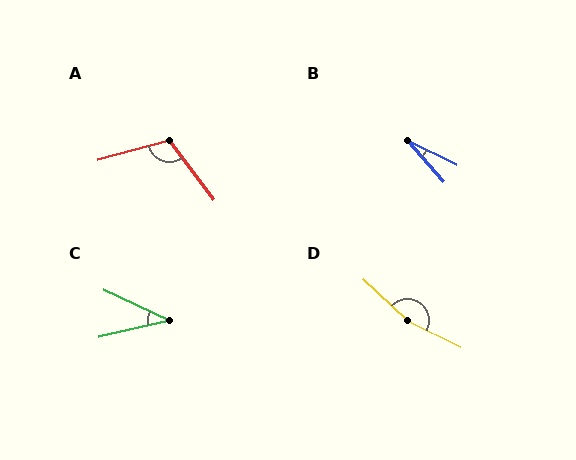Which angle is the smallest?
B, at approximately 22 degrees.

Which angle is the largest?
D, at approximately 164 degrees.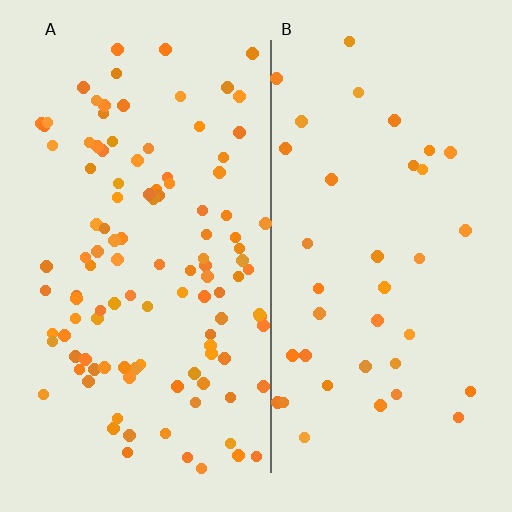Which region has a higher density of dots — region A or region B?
A (the left).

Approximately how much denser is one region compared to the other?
Approximately 2.9× — region A over region B.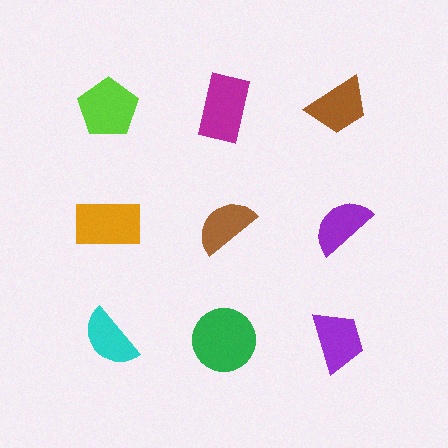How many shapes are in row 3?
3 shapes.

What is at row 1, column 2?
A magenta rectangle.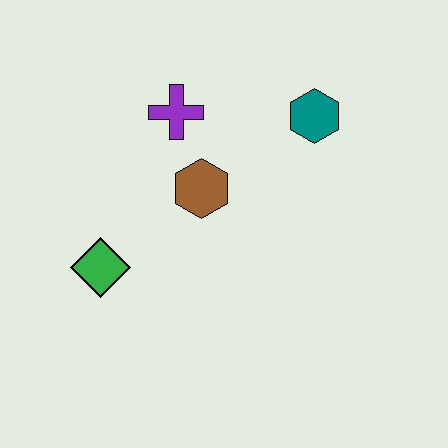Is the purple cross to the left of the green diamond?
No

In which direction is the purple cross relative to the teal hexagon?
The purple cross is to the left of the teal hexagon.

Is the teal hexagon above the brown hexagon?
Yes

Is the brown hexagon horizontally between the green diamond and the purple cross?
No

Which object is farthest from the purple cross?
The green diamond is farthest from the purple cross.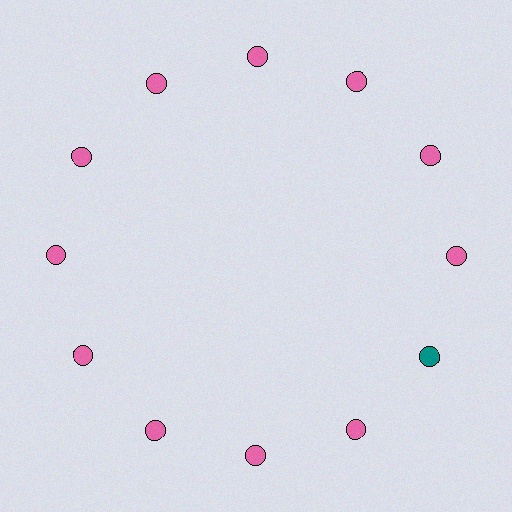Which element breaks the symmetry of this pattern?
The teal circle at roughly the 4 o'clock position breaks the symmetry. All other shapes are pink circles.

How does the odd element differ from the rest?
It has a different color: teal instead of pink.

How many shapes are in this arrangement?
There are 12 shapes arranged in a ring pattern.